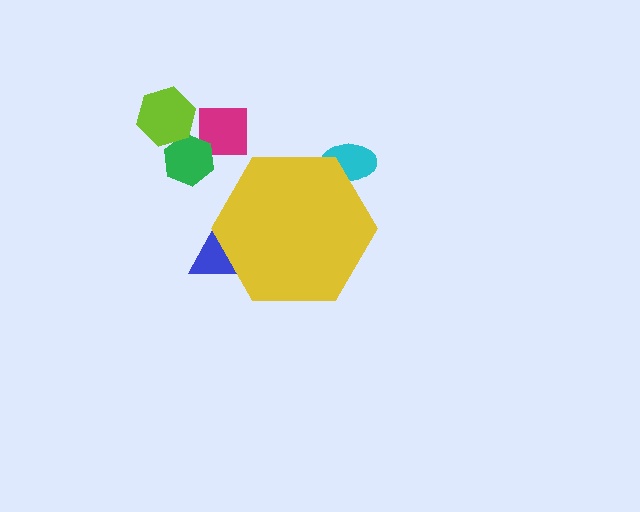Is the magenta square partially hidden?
No, the magenta square is fully visible.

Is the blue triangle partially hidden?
Yes, the blue triangle is partially hidden behind the yellow hexagon.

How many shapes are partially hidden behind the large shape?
2 shapes are partially hidden.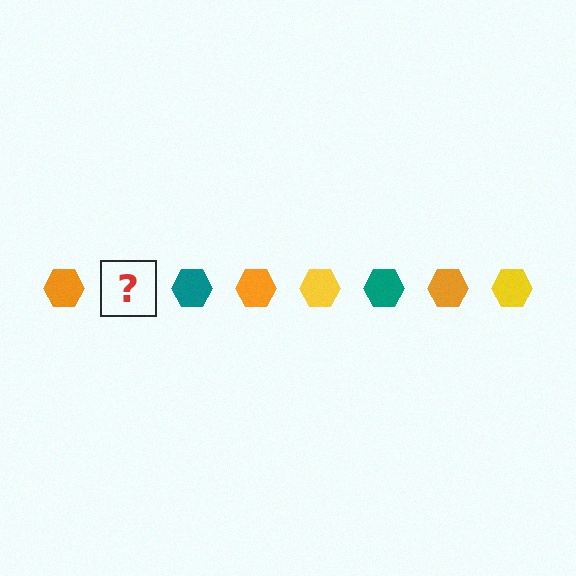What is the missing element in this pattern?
The missing element is a yellow hexagon.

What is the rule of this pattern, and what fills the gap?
The rule is that the pattern cycles through orange, yellow, teal hexagons. The gap should be filled with a yellow hexagon.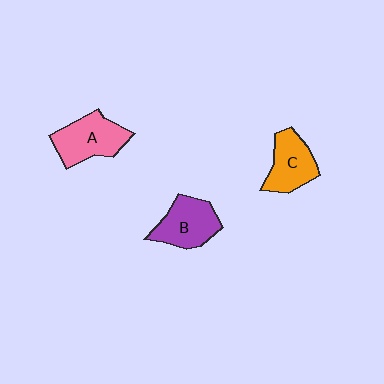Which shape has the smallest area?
Shape C (orange).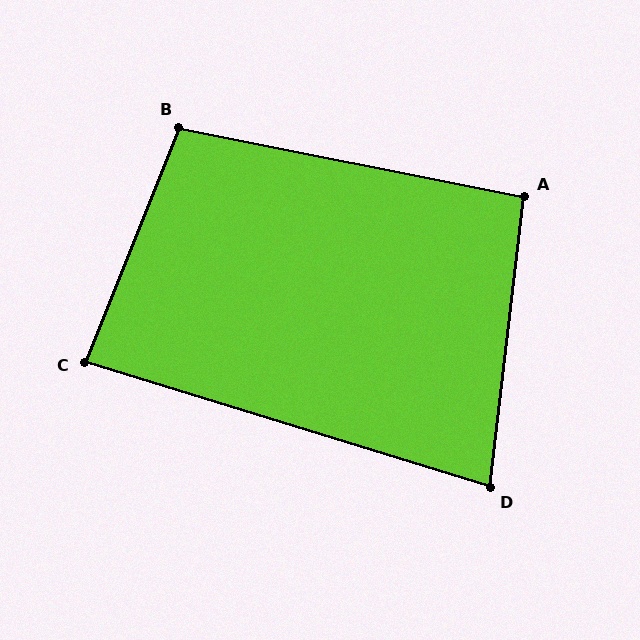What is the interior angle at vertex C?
Approximately 85 degrees (approximately right).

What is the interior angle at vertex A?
Approximately 95 degrees (approximately right).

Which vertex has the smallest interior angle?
D, at approximately 80 degrees.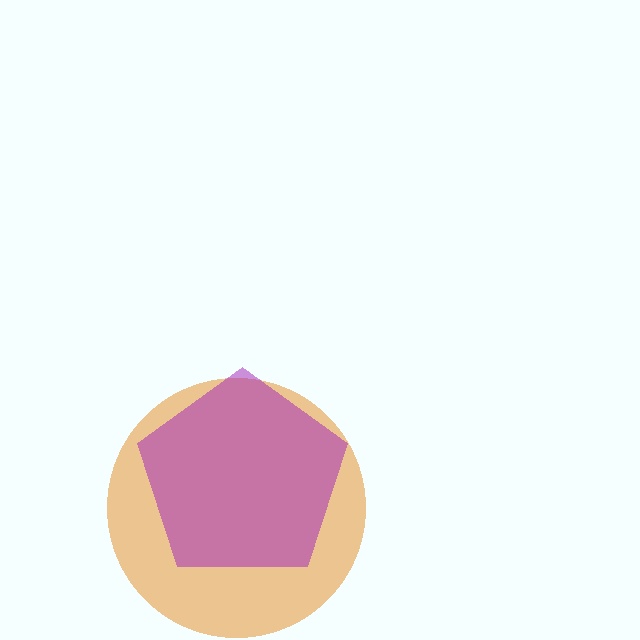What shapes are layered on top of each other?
The layered shapes are: an orange circle, a purple pentagon.